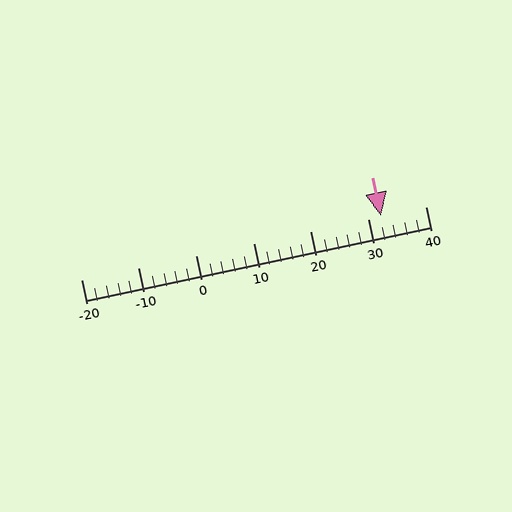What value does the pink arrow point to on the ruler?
The pink arrow points to approximately 32.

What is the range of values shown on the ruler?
The ruler shows values from -20 to 40.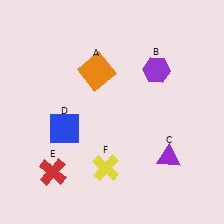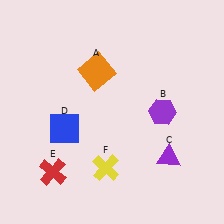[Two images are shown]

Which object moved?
The purple hexagon (B) moved down.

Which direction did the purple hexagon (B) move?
The purple hexagon (B) moved down.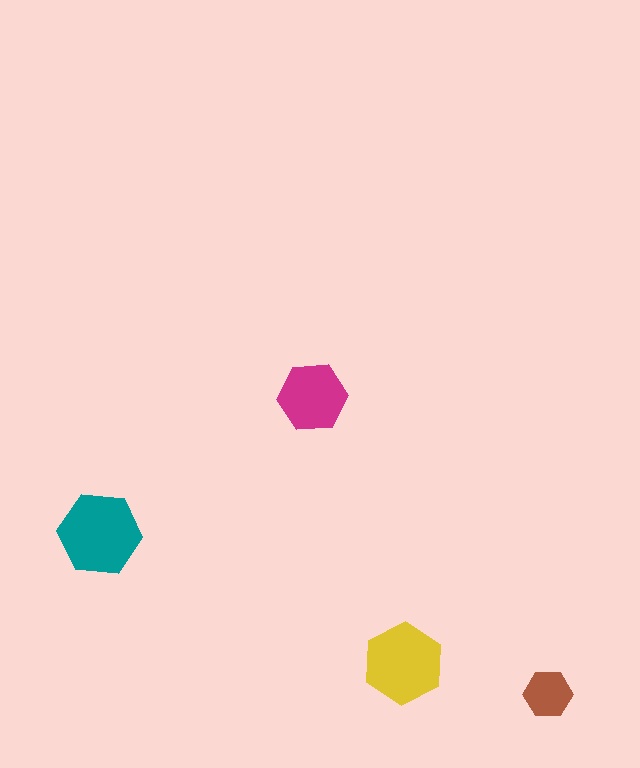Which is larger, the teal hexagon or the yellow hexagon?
The teal one.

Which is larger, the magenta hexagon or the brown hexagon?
The magenta one.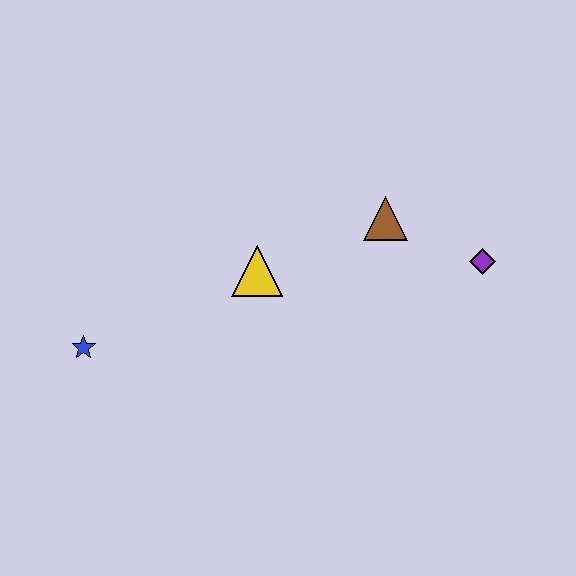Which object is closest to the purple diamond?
The brown triangle is closest to the purple diamond.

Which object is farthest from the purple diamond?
The blue star is farthest from the purple diamond.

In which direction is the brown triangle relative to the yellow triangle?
The brown triangle is to the right of the yellow triangle.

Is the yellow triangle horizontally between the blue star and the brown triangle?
Yes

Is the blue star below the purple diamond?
Yes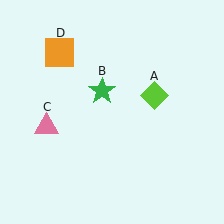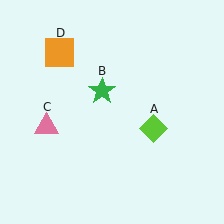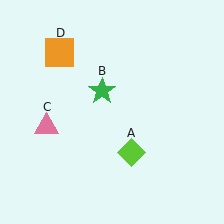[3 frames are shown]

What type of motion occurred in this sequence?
The lime diamond (object A) rotated clockwise around the center of the scene.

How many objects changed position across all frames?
1 object changed position: lime diamond (object A).